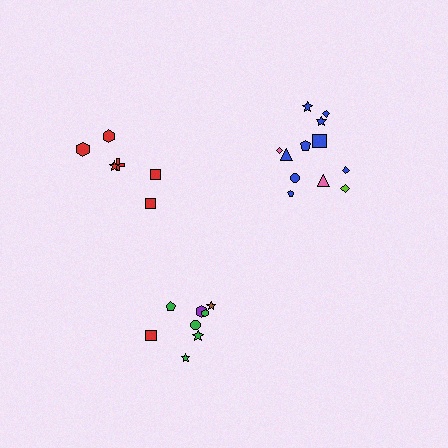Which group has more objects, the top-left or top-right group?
The top-right group.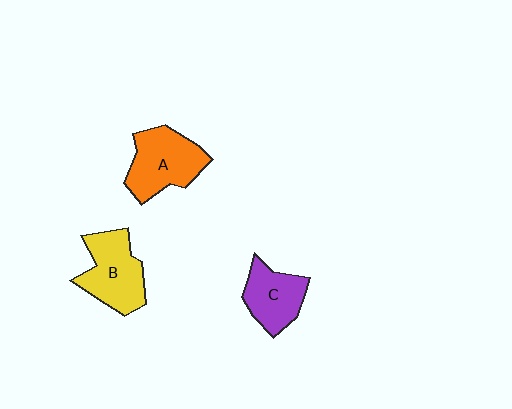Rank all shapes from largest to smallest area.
From largest to smallest: A (orange), B (yellow), C (purple).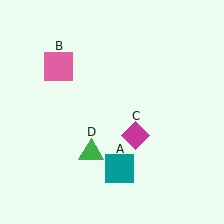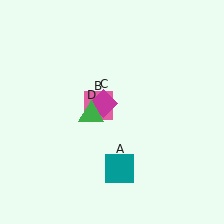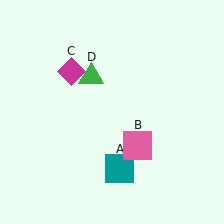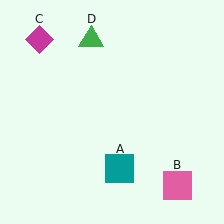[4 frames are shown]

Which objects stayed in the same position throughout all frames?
Teal square (object A) remained stationary.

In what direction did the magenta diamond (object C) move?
The magenta diamond (object C) moved up and to the left.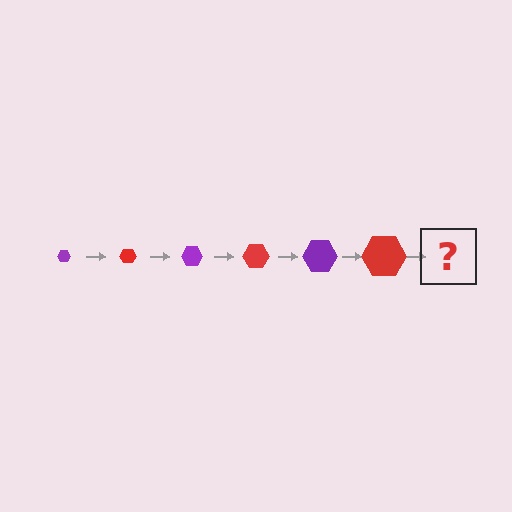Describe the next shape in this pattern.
It should be a purple hexagon, larger than the previous one.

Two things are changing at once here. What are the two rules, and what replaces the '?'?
The two rules are that the hexagon grows larger each step and the color cycles through purple and red. The '?' should be a purple hexagon, larger than the previous one.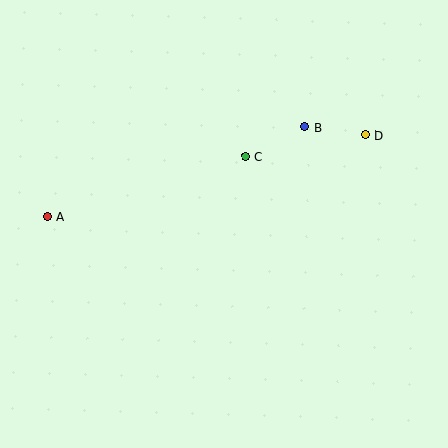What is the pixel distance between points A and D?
The distance between A and D is 328 pixels.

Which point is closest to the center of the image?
Point C at (245, 157) is closest to the center.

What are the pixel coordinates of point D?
Point D is at (365, 135).